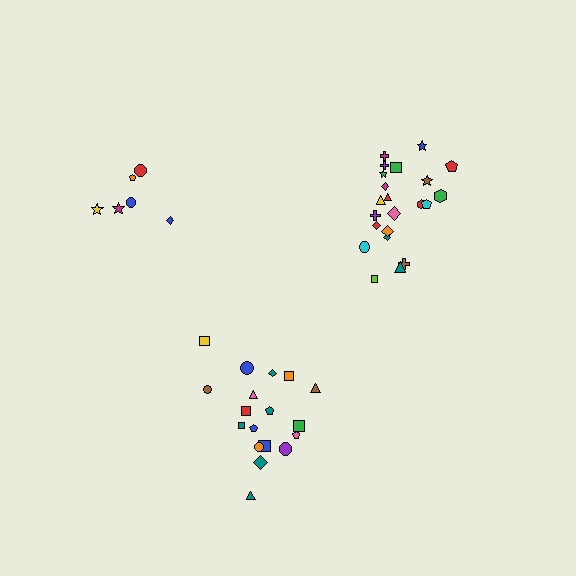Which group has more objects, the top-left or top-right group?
The top-right group.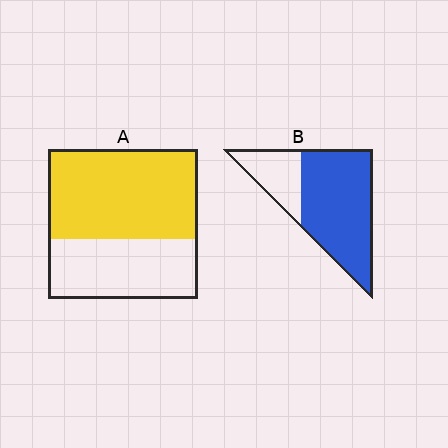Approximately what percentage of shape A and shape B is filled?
A is approximately 60% and B is approximately 75%.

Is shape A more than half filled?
Yes.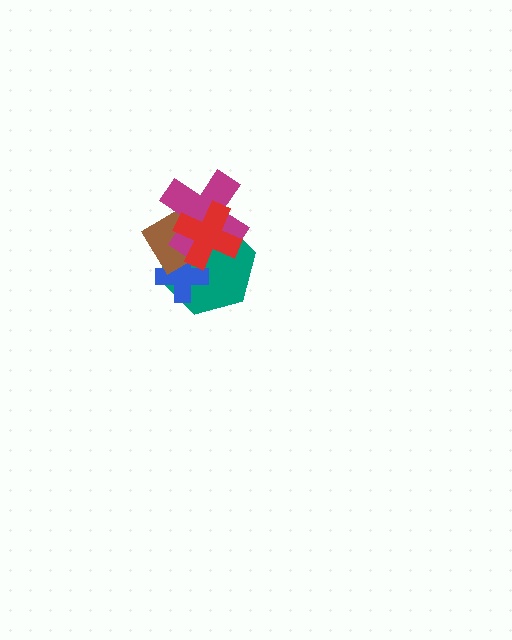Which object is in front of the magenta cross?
The red cross is in front of the magenta cross.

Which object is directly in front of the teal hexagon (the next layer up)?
The blue cross is directly in front of the teal hexagon.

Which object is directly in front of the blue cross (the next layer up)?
The brown diamond is directly in front of the blue cross.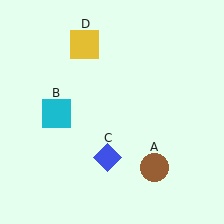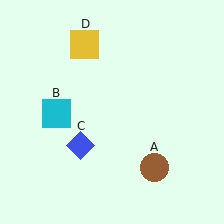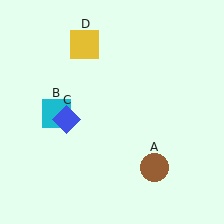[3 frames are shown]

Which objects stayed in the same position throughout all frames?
Brown circle (object A) and cyan square (object B) and yellow square (object D) remained stationary.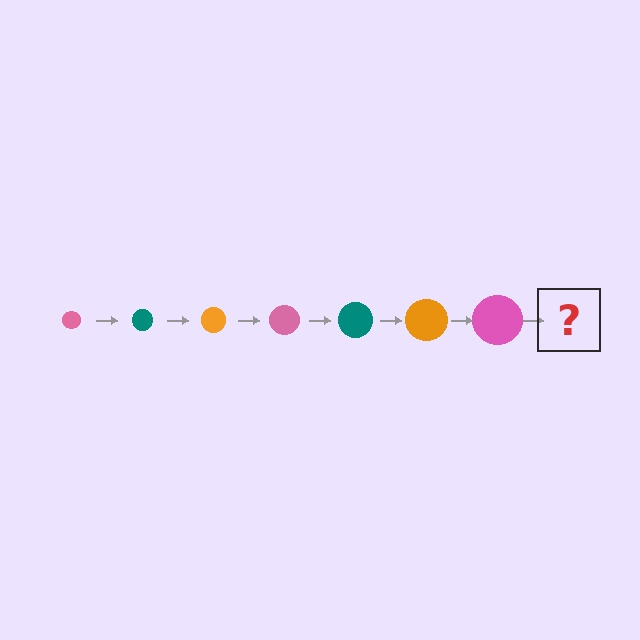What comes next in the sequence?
The next element should be a teal circle, larger than the previous one.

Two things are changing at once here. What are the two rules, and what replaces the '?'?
The two rules are that the circle grows larger each step and the color cycles through pink, teal, and orange. The '?' should be a teal circle, larger than the previous one.